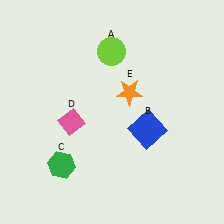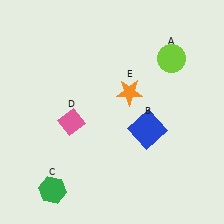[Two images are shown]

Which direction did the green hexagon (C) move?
The green hexagon (C) moved down.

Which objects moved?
The objects that moved are: the lime circle (A), the green hexagon (C).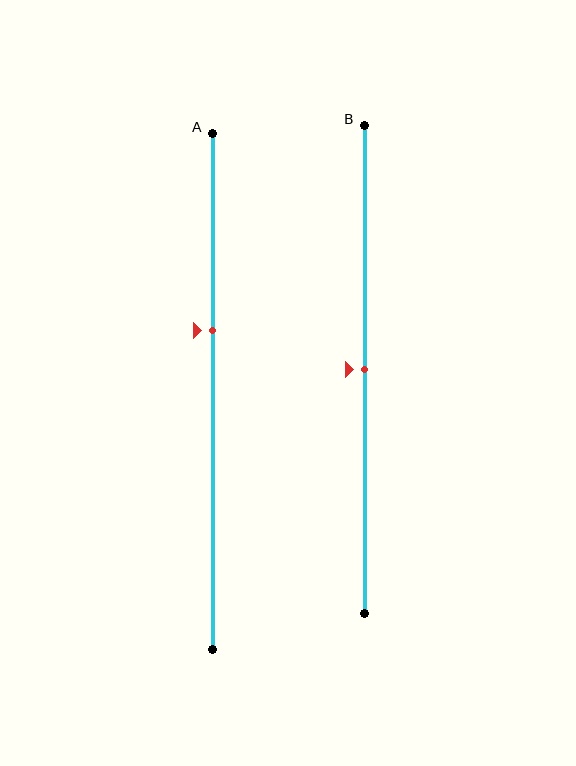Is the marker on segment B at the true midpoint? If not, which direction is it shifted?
Yes, the marker on segment B is at the true midpoint.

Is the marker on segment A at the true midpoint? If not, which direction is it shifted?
No, the marker on segment A is shifted upward by about 12% of the segment length.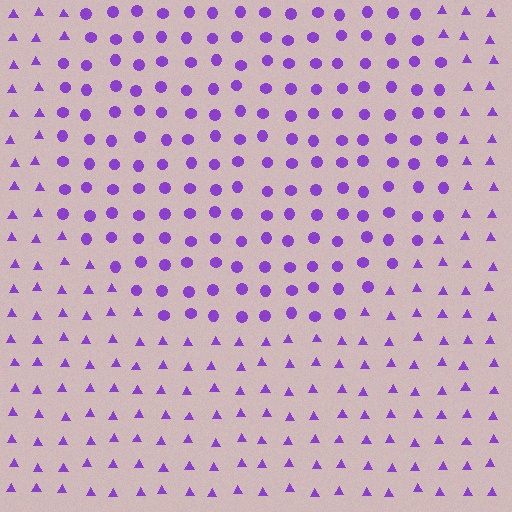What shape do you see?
I see a circle.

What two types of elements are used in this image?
The image uses circles inside the circle region and triangles outside it.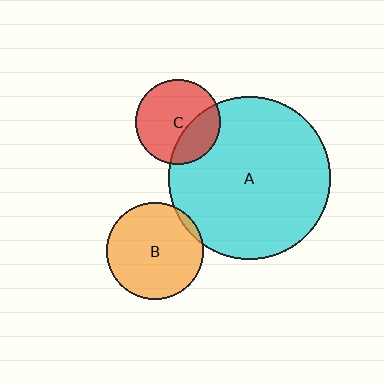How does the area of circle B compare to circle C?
Approximately 1.3 times.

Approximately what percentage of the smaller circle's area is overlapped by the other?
Approximately 30%.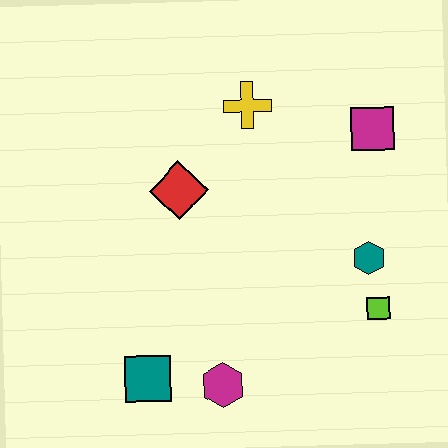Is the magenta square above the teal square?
Yes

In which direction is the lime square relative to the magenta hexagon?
The lime square is to the right of the magenta hexagon.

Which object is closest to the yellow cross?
The red diamond is closest to the yellow cross.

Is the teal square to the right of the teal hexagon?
No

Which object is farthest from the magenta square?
The teal square is farthest from the magenta square.